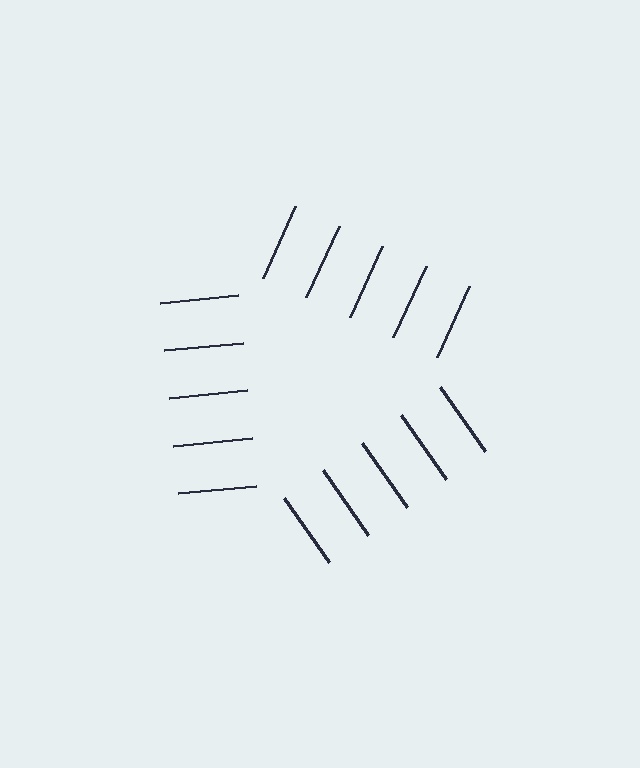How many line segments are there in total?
15 — 5 along each of the 3 edges.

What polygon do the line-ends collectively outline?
An illusory triangle — the line segments terminate on its edges but no continuous stroke is drawn.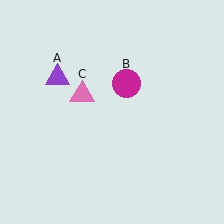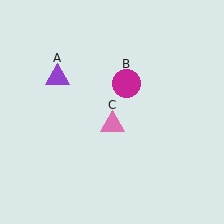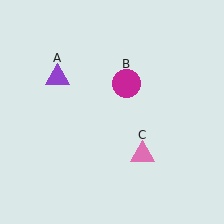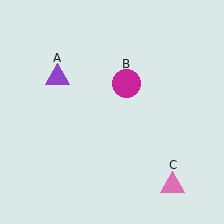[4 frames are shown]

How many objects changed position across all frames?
1 object changed position: pink triangle (object C).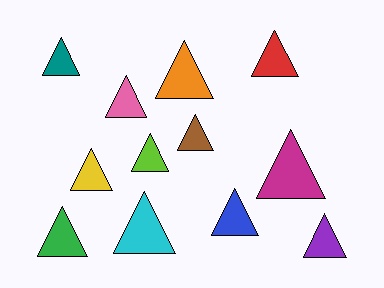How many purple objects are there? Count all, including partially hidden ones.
There is 1 purple object.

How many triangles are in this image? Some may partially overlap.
There are 12 triangles.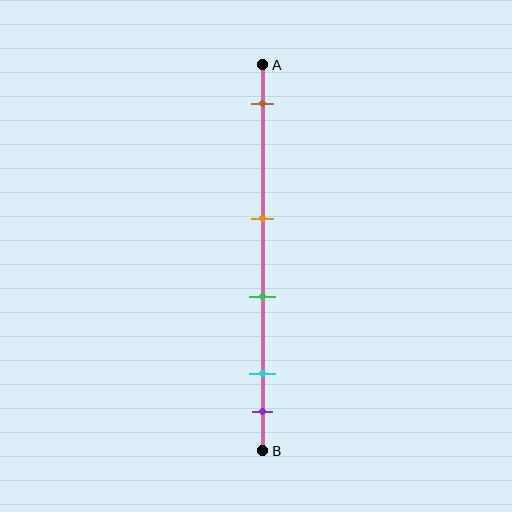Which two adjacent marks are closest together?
The cyan and purple marks are the closest adjacent pair.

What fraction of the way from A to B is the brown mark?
The brown mark is approximately 10% (0.1) of the way from A to B.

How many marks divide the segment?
There are 5 marks dividing the segment.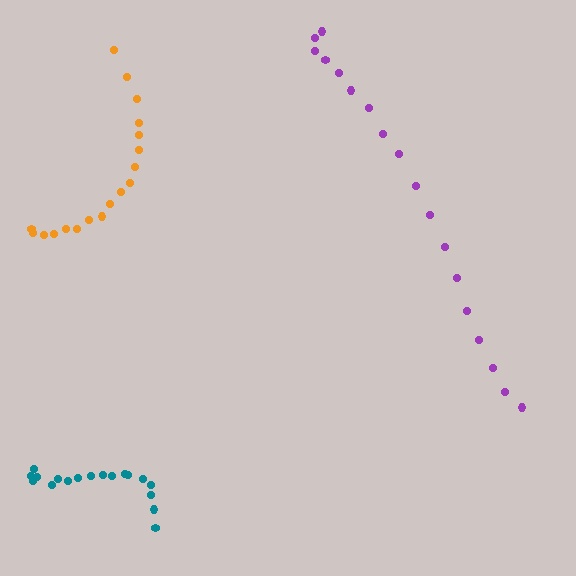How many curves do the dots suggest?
There are 3 distinct paths.